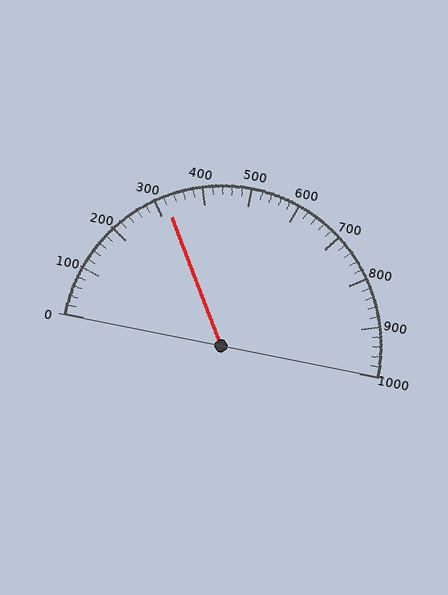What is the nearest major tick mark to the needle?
The nearest major tick mark is 300.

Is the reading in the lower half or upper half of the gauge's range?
The reading is in the lower half of the range (0 to 1000).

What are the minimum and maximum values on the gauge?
The gauge ranges from 0 to 1000.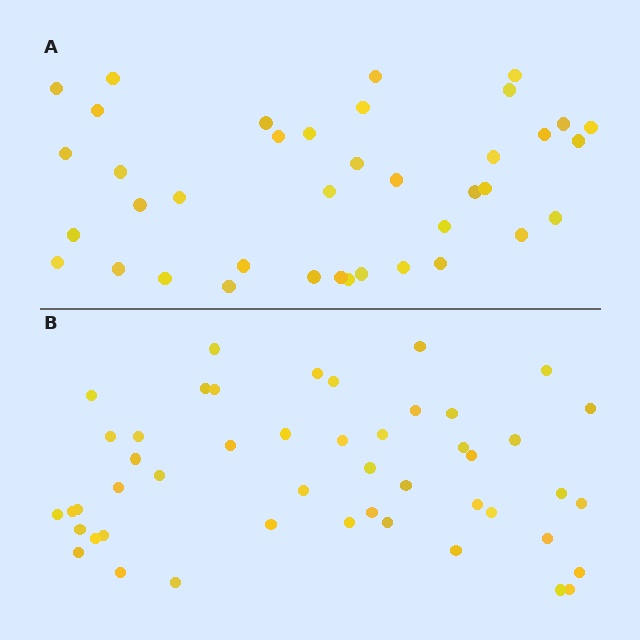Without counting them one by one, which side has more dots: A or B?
Region B (the bottom region) has more dots.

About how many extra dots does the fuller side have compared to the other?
Region B has roughly 8 or so more dots than region A.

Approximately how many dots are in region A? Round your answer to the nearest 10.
About 40 dots. (The exact count is 39, which rounds to 40.)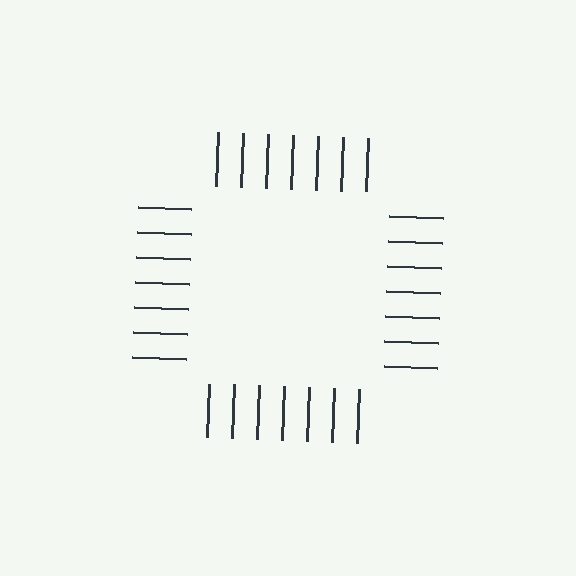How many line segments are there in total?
28 — 7 along each of the 4 edges.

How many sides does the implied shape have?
4 sides — the line-ends trace a square.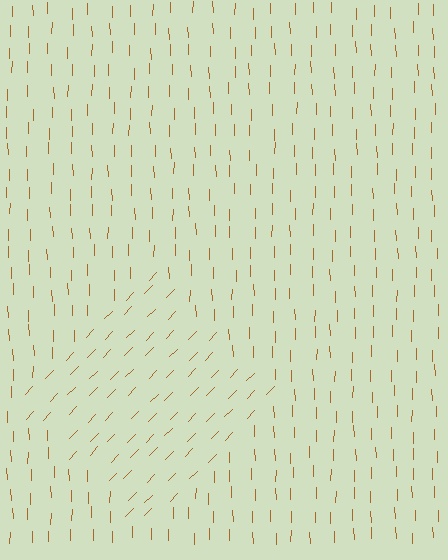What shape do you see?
I see a diamond.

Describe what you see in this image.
The image is filled with small brown line segments. A diamond region in the image has lines oriented differently from the surrounding lines, creating a visible texture boundary.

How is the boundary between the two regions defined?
The boundary is defined purely by a change in line orientation (approximately 45 degrees difference). All lines are the same color and thickness.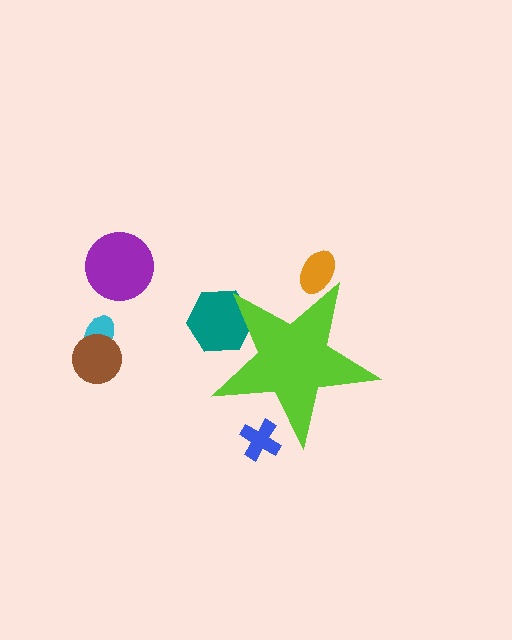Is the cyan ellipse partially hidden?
No, the cyan ellipse is fully visible.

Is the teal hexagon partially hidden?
Yes, the teal hexagon is partially hidden behind the lime star.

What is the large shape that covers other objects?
A lime star.